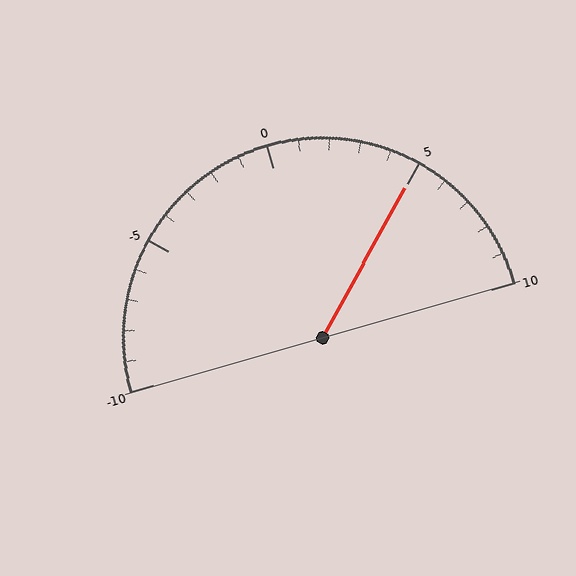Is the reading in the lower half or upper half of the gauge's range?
The reading is in the upper half of the range (-10 to 10).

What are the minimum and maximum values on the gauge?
The gauge ranges from -10 to 10.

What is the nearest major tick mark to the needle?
The nearest major tick mark is 5.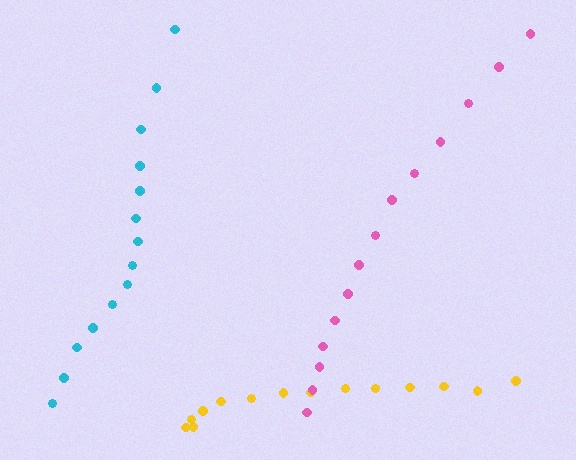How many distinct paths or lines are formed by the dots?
There are 3 distinct paths.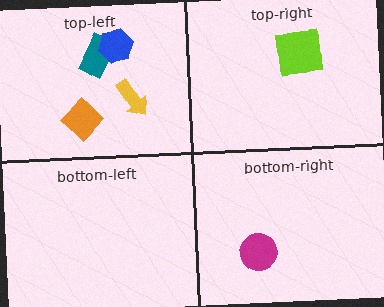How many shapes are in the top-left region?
4.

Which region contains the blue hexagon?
The top-left region.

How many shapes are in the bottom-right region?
1.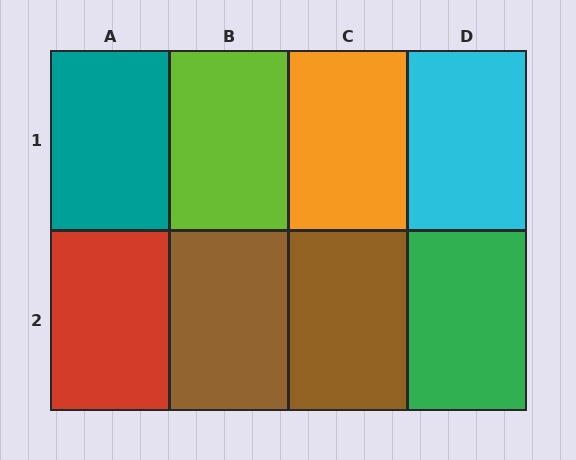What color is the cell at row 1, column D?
Cyan.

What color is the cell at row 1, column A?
Teal.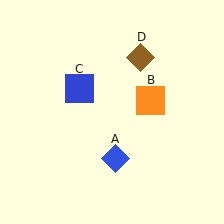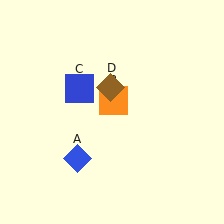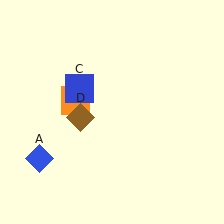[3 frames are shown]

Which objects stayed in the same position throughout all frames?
Blue square (object C) remained stationary.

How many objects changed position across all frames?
3 objects changed position: blue diamond (object A), orange square (object B), brown diamond (object D).